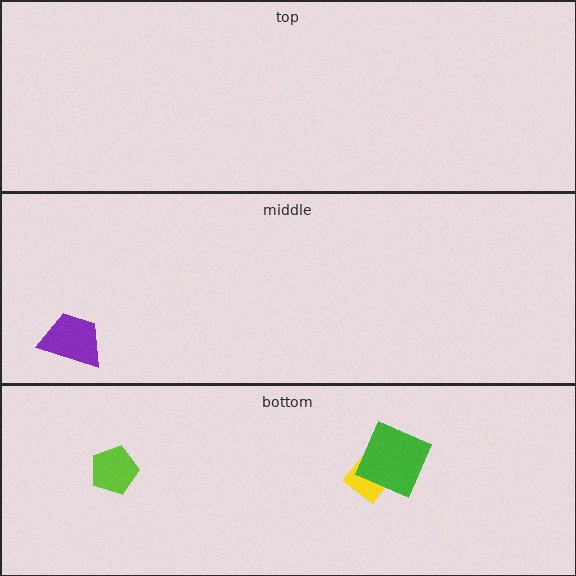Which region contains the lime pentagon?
The bottom region.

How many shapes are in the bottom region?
3.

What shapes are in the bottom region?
The lime pentagon, the yellow diamond, the green square.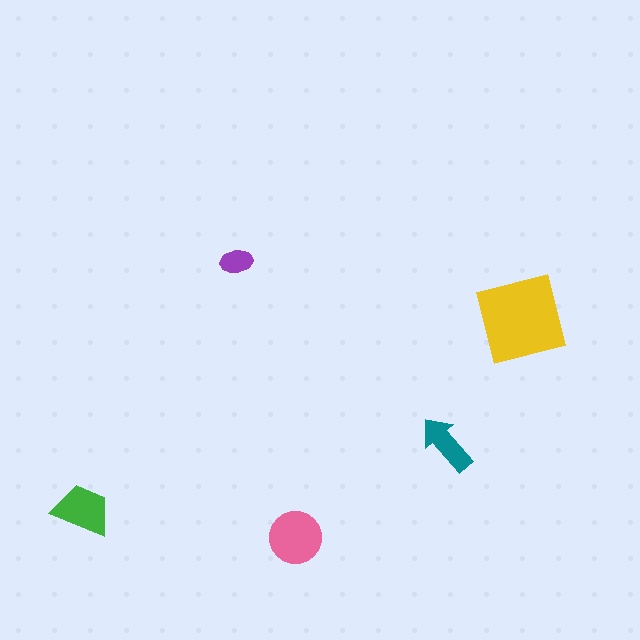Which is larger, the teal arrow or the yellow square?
The yellow square.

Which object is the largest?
The yellow square.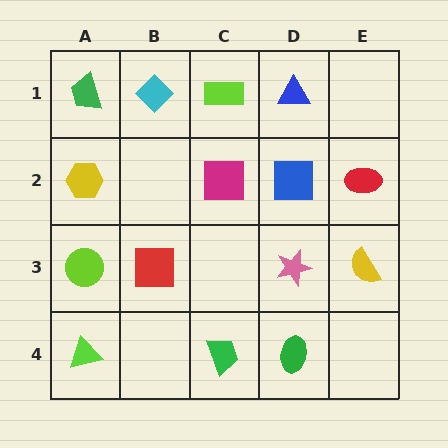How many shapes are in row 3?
4 shapes.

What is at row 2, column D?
A blue square.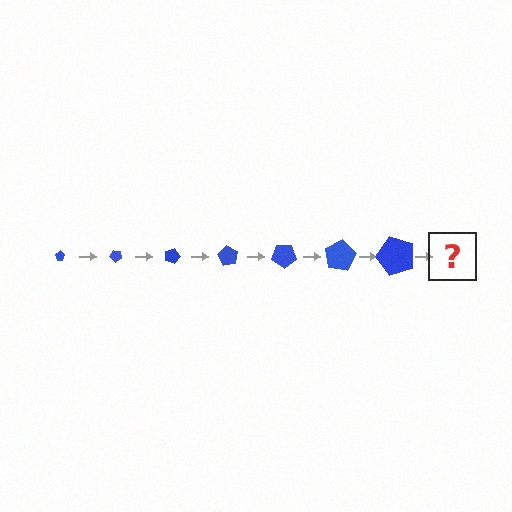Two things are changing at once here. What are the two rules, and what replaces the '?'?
The two rules are that the pentagon grows larger each step and it rotates 45 degrees each step. The '?' should be a pentagon, larger than the previous one and rotated 315 degrees from the start.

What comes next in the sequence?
The next element should be a pentagon, larger than the previous one and rotated 315 degrees from the start.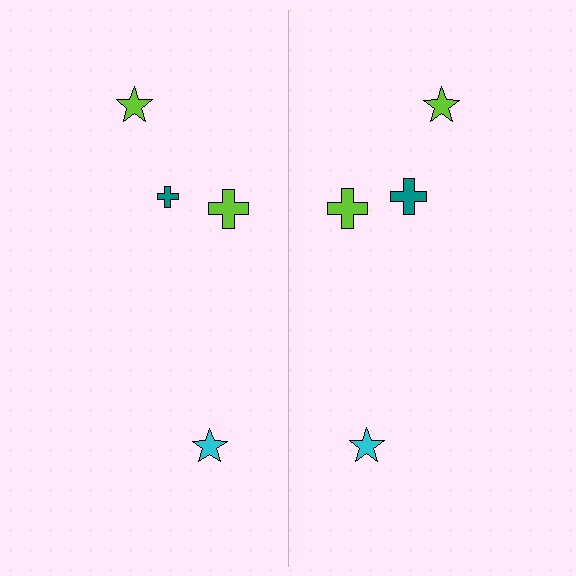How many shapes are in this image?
There are 8 shapes in this image.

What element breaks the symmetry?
The teal cross on the right side has a different size than its mirror counterpart.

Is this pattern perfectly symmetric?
No, the pattern is not perfectly symmetric. The teal cross on the right side has a different size than its mirror counterpart.